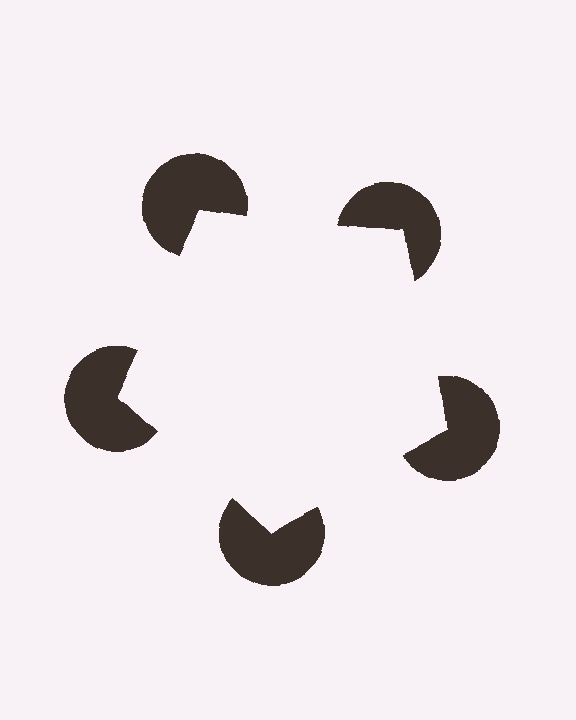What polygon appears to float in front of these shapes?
An illusory pentagon — its edges are inferred from the aligned wedge cuts in the pac-man discs, not physically drawn.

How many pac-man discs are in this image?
There are 5 — one at each vertex of the illusory pentagon.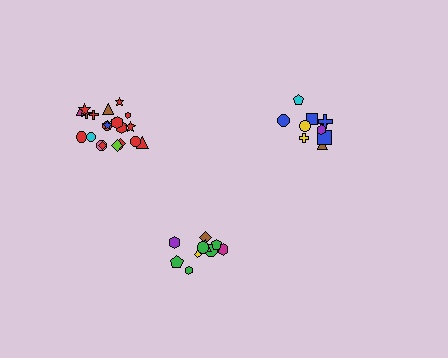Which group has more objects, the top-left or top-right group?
The top-left group.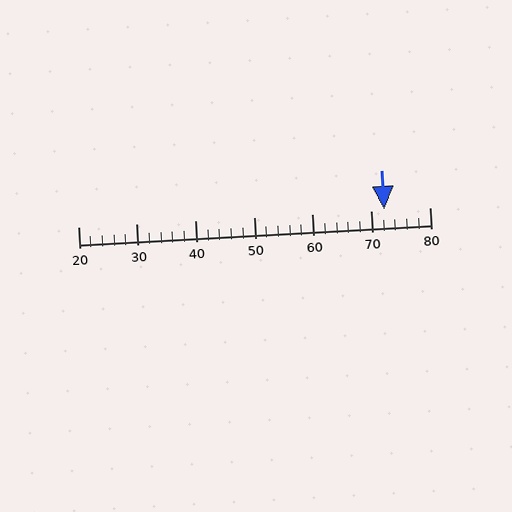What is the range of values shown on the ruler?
The ruler shows values from 20 to 80.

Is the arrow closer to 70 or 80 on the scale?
The arrow is closer to 70.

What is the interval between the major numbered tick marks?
The major tick marks are spaced 10 units apart.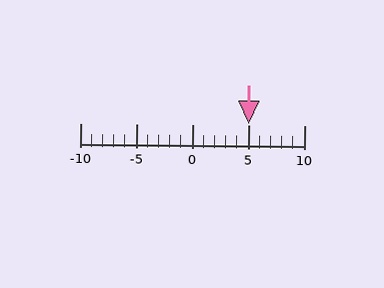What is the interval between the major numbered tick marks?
The major tick marks are spaced 5 units apart.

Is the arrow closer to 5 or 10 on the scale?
The arrow is closer to 5.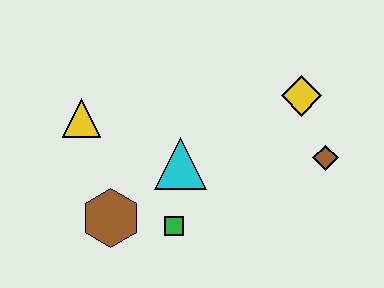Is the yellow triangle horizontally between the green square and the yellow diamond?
No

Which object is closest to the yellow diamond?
The brown diamond is closest to the yellow diamond.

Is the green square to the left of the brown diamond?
Yes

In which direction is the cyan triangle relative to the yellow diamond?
The cyan triangle is to the left of the yellow diamond.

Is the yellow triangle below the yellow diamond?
Yes